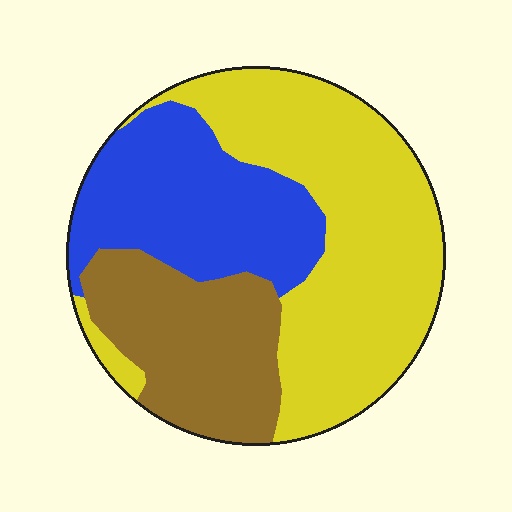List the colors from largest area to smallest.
From largest to smallest: yellow, blue, brown.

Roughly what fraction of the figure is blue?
Blue covers around 30% of the figure.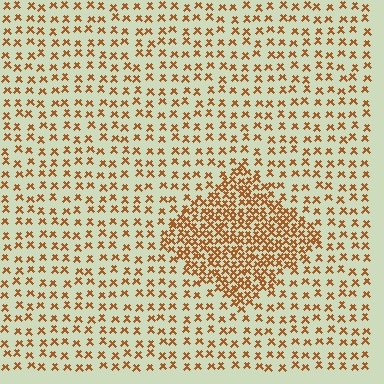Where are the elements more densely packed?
The elements are more densely packed inside the diamond boundary.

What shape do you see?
I see a diamond.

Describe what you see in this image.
The image contains small brown elements arranged at two different densities. A diamond-shaped region is visible where the elements are more densely packed than the surrounding area.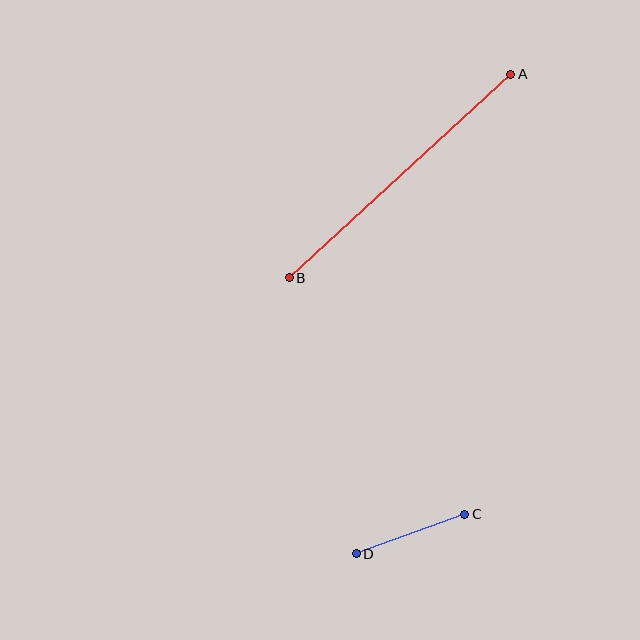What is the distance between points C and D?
The distance is approximately 116 pixels.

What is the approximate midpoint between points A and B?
The midpoint is at approximately (400, 176) pixels.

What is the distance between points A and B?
The distance is approximately 301 pixels.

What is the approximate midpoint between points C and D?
The midpoint is at approximately (410, 534) pixels.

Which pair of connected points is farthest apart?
Points A and B are farthest apart.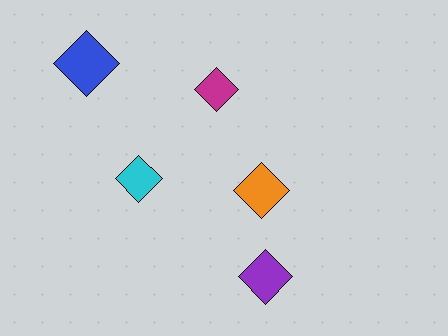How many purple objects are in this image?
There is 1 purple object.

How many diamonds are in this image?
There are 5 diamonds.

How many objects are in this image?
There are 5 objects.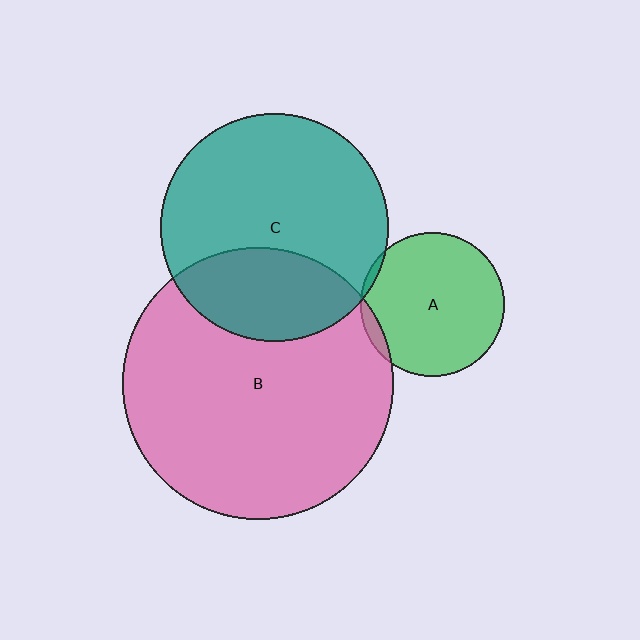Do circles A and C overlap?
Yes.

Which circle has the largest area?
Circle B (pink).